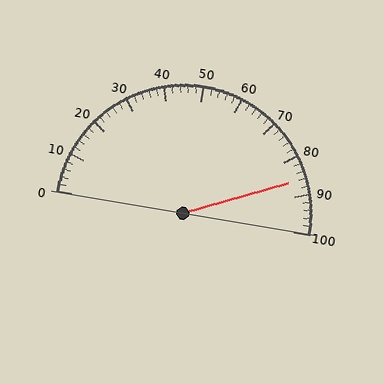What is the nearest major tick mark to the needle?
The nearest major tick mark is 90.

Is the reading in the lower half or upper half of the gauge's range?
The reading is in the upper half of the range (0 to 100).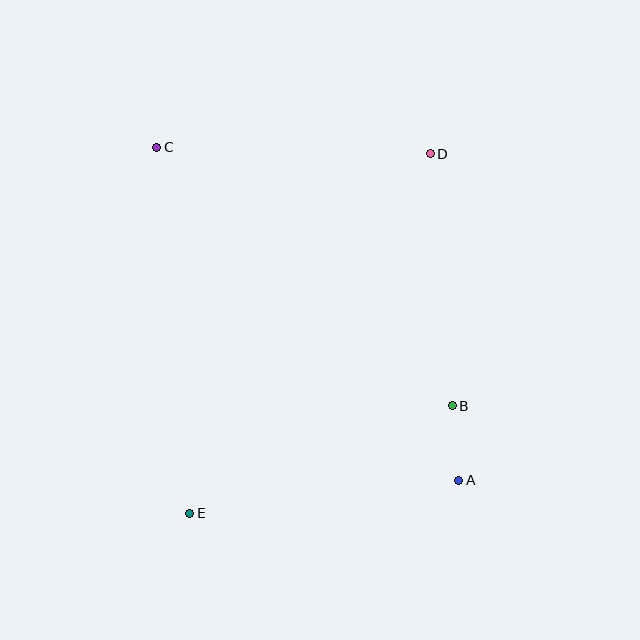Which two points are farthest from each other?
Points A and C are farthest from each other.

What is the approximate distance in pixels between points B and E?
The distance between B and E is approximately 284 pixels.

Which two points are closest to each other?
Points A and B are closest to each other.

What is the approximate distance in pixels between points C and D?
The distance between C and D is approximately 274 pixels.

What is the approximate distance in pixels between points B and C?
The distance between B and C is approximately 393 pixels.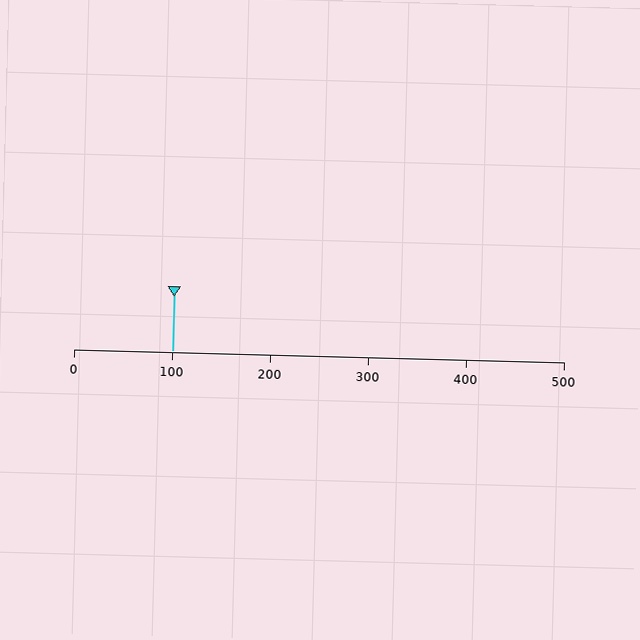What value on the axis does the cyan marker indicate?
The marker indicates approximately 100.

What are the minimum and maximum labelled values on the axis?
The axis runs from 0 to 500.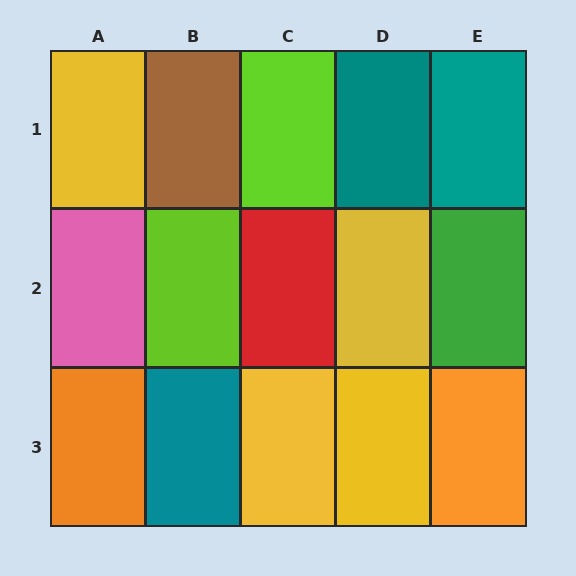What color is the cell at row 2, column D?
Yellow.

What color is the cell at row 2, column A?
Pink.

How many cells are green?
1 cell is green.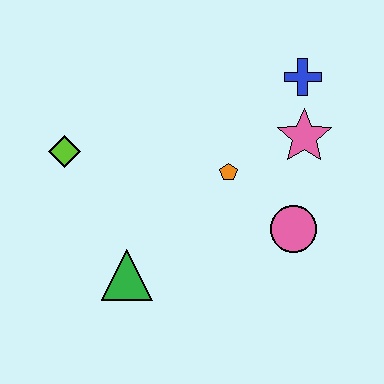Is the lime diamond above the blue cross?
No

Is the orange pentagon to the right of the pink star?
No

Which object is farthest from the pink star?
The lime diamond is farthest from the pink star.